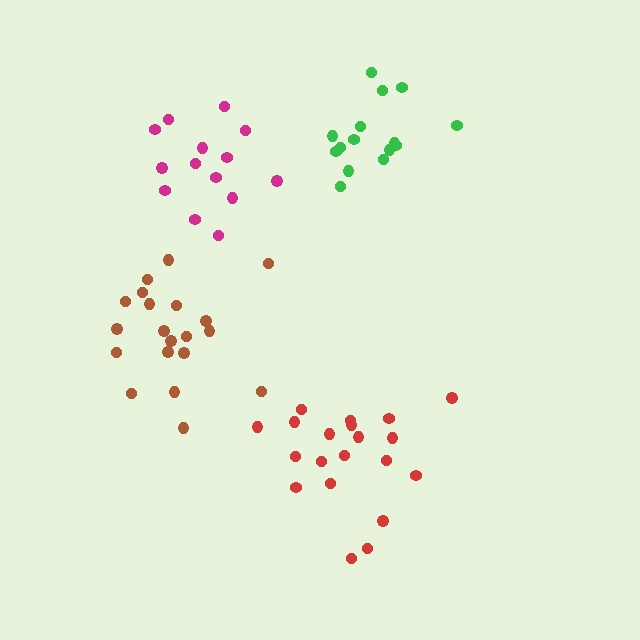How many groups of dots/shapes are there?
There are 4 groups.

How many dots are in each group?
Group 1: 15 dots, Group 2: 20 dots, Group 3: 20 dots, Group 4: 14 dots (69 total).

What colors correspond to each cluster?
The clusters are colored: green, brown, red, magenta.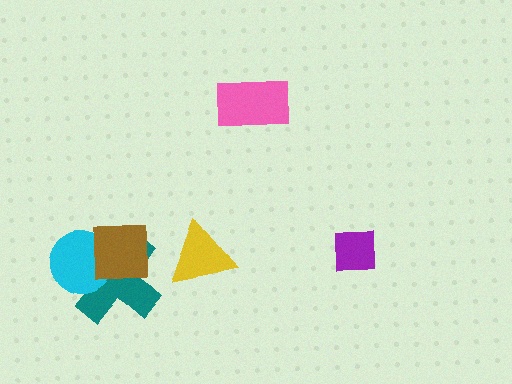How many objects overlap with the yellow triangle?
0 objects overlap with the yellow triangle.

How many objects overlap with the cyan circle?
2 objects overlap with the cyan circle.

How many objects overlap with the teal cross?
2 objects overlap with the teal cross.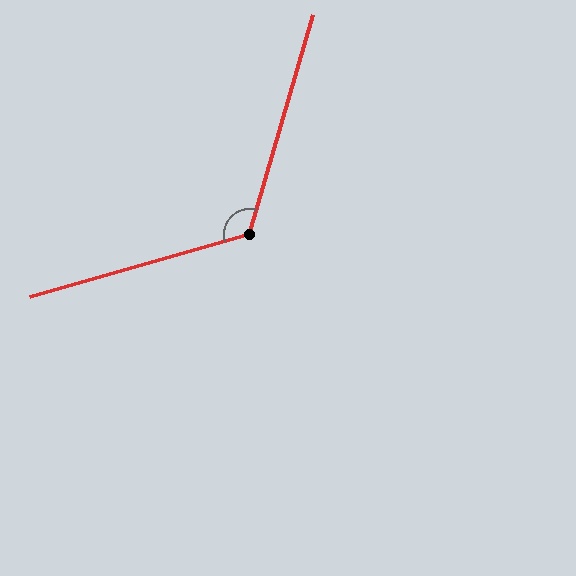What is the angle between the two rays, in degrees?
Approximately 122 degrees.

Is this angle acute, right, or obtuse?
It is obtuse.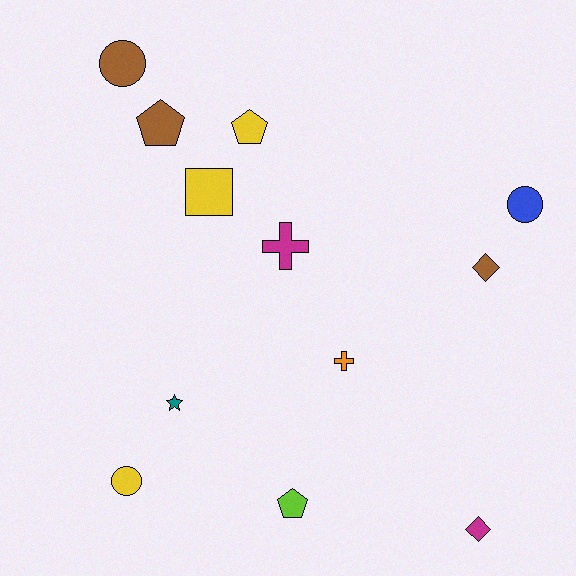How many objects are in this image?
There are 12 objects.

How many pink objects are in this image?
There are no pink objects.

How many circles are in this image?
There are 3 circles.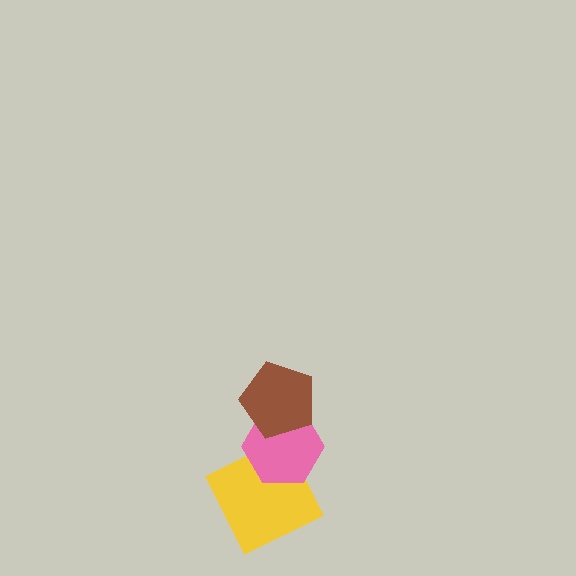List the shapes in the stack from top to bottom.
From top to bottom: the brown pentagon, the pink hexagon, the yellow square.